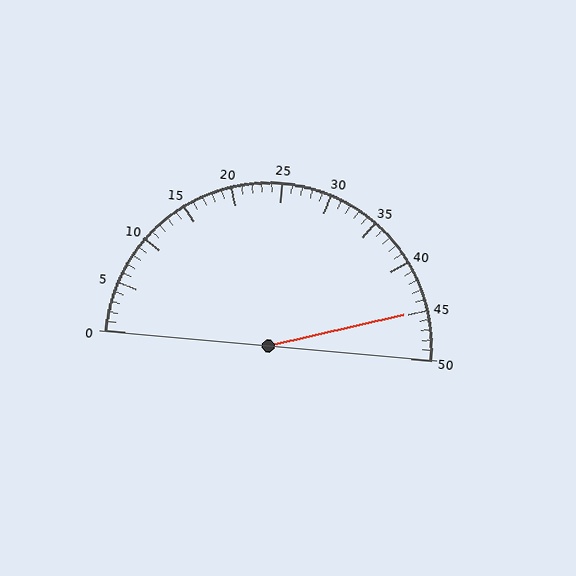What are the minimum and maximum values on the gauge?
The gauge ranges from 0 to 50.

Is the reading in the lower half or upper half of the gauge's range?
The reading is in the upper half of the range (0 to 50).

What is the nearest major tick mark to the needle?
The nearest major tick mark is 45.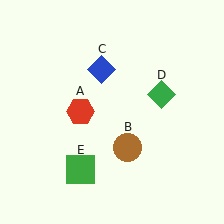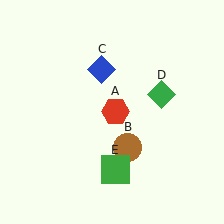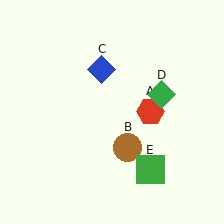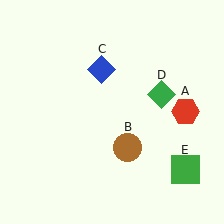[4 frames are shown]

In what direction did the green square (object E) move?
The green square (object E) moved right.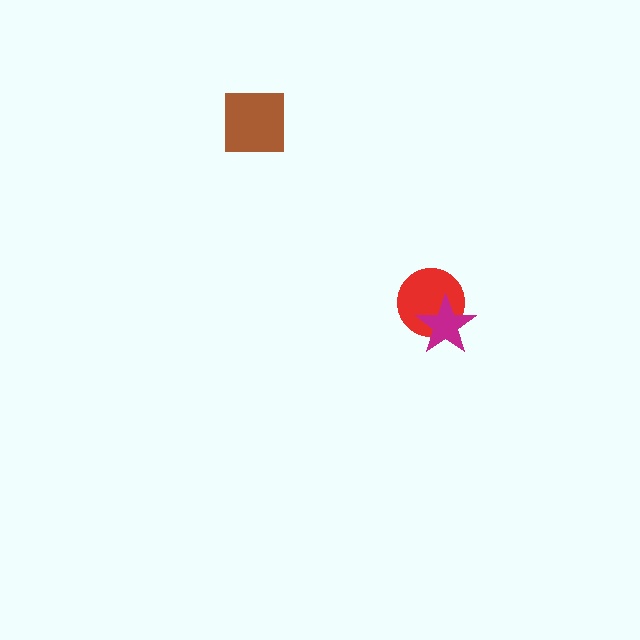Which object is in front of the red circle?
The magenta star is in front of the red circle.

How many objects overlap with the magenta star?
1 object overlaps with the magenta star.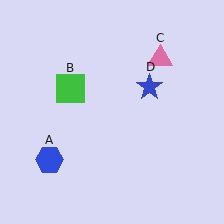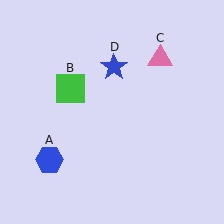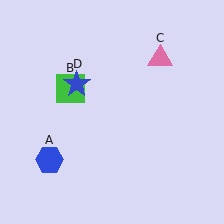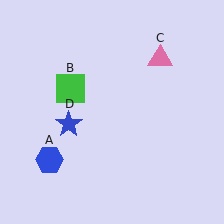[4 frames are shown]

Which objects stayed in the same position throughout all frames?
Blue hexagon (object A) and green square (object B) and pink triangle (object C) remained stationary.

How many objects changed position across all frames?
1 object changed position: blue star (object D).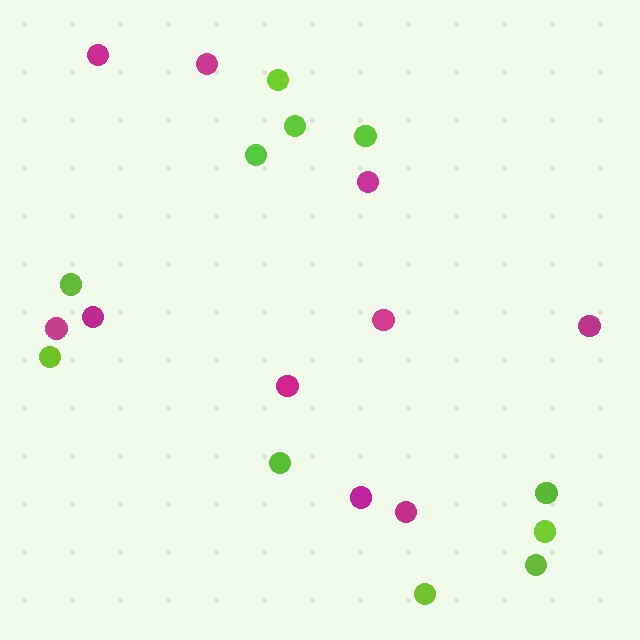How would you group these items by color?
There are 2 groups: one group of lime circles (11) and one group of magenta circles (10).